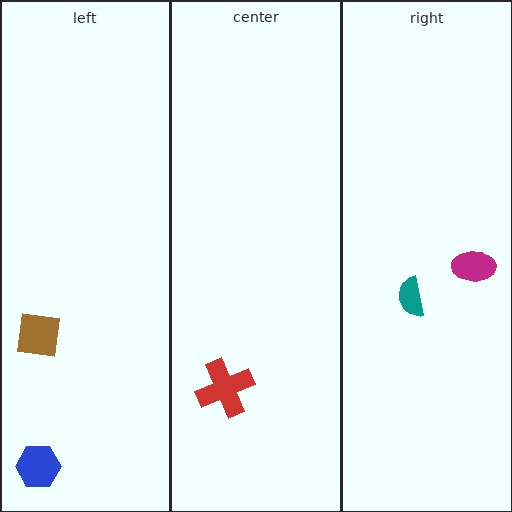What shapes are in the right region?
The magenta ellipse, the teal semicircle.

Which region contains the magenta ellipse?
The right region.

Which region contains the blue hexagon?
The left region.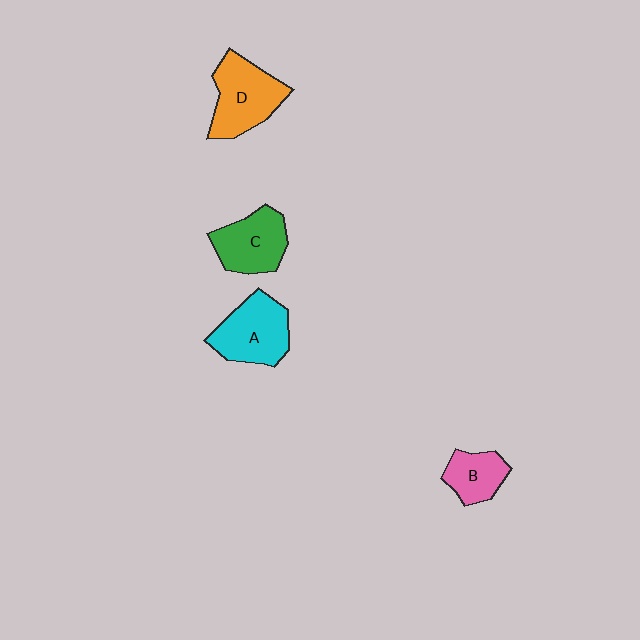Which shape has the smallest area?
Shape B (pink).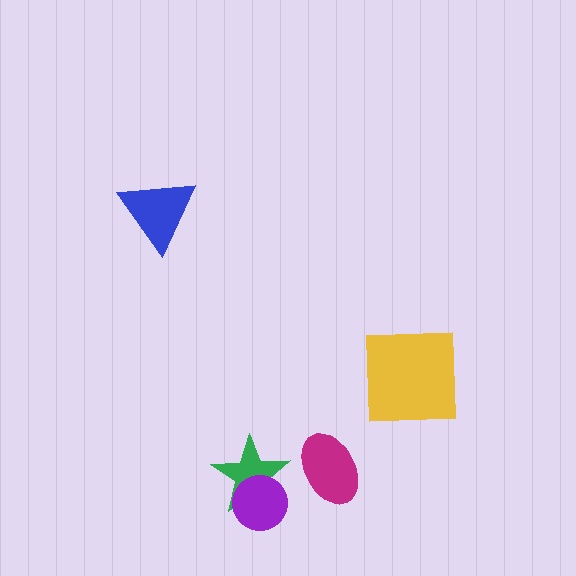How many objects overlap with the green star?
1 object overlaps with the green star.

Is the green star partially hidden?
Yes, it is partially covered by another shape.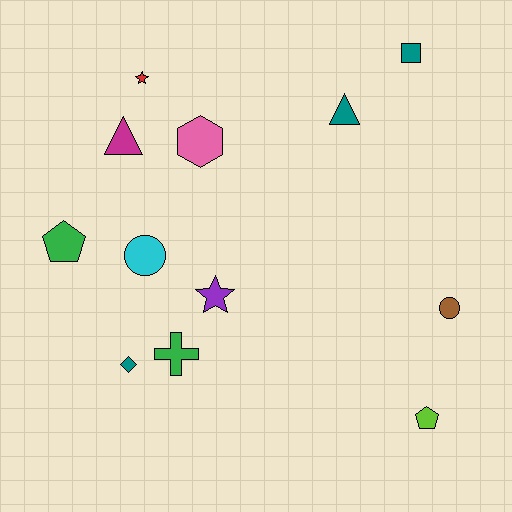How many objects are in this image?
There are 12 objects.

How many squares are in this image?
There is 1 square.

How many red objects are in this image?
There is 1 red object.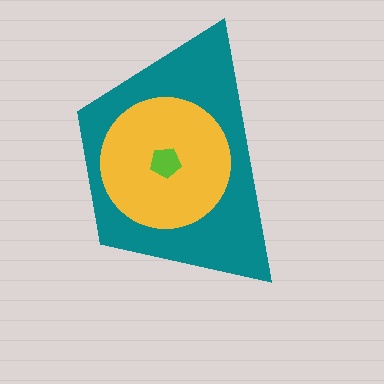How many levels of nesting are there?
3.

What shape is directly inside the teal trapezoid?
The yellow circle.